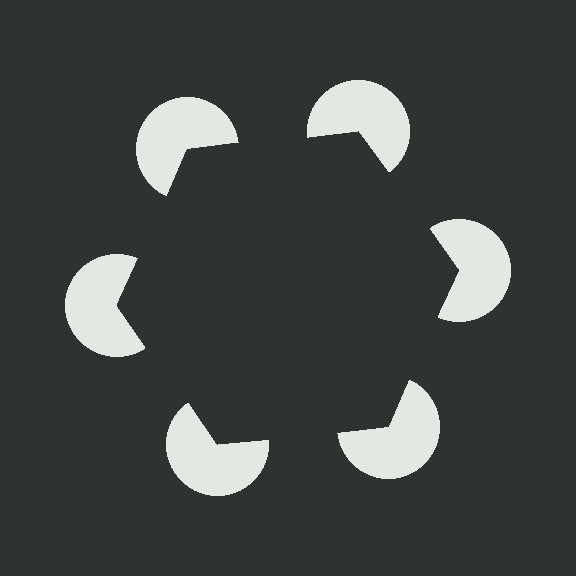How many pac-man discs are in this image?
There are 6 — one at each vertex of the illusory hexagon.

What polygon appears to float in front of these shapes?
An illusory hexagon — its edges are inferred from the aligned wedge cuts in the pac-man discs, not physically drawn.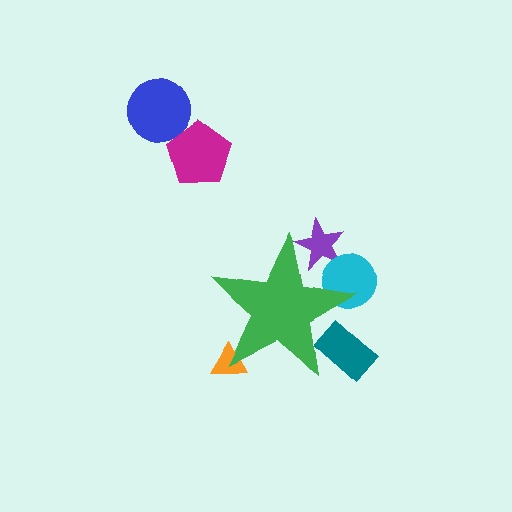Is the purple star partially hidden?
Yes, the purple star is partially hidden behind the green star.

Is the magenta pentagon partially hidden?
No, the magenta pentagon is fully visible.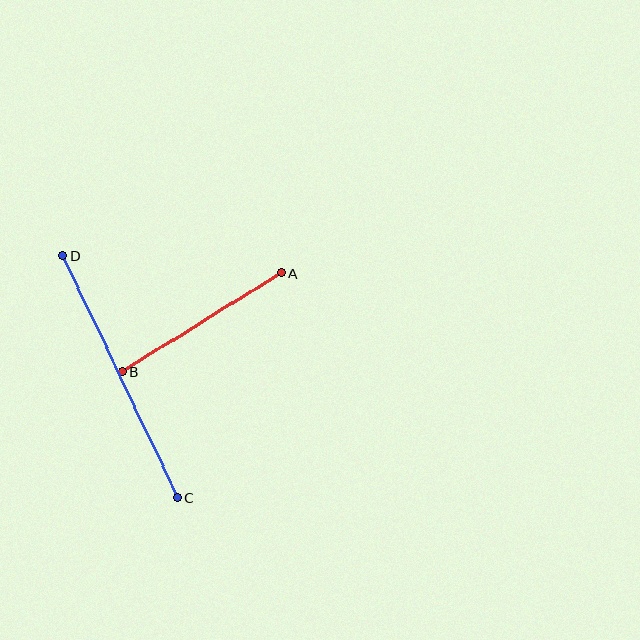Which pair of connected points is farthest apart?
Points C and D are farthest apart.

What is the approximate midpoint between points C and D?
The midpoint is at approximately (120, 376) pixels.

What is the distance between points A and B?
The distance is approximately 187 pixels.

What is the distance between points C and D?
The distance is approximately 268 pixels.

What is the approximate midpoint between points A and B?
The midpoint is at approximately (202, 322) pixels.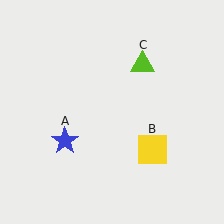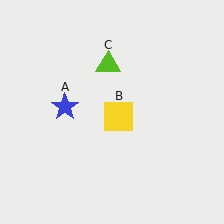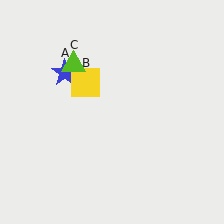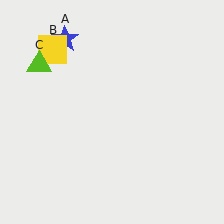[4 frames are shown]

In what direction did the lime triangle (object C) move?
The lime triangle (object C) moved left.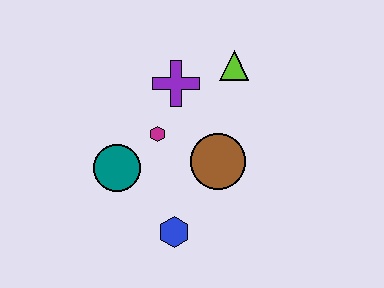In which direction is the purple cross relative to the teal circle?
The purple cross is above the teal circle.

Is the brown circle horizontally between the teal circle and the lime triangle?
Yes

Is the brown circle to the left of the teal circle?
No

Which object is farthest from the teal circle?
The lime triangle is farthest from the teal circle.